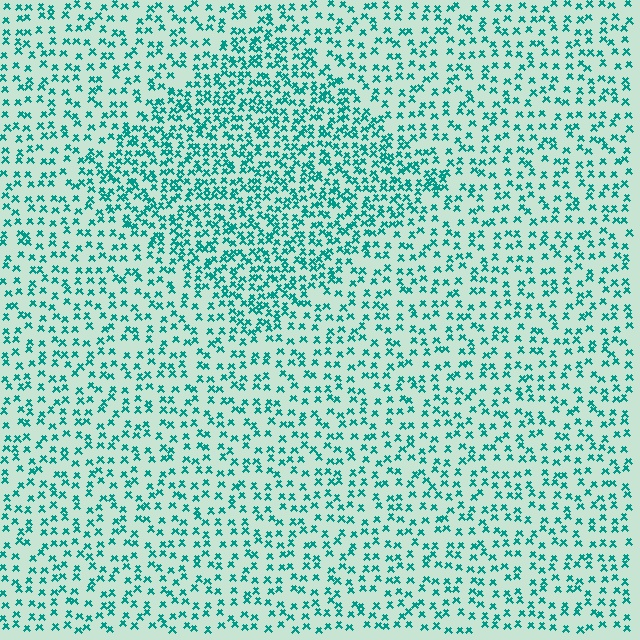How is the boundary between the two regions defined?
The boundary is defined by a change in element density (approximately 1.8x ratio). All elements are the same color, size, and shape.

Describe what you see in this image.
The image contains small teal elements arranged at two different densities. A diamond-shaped region is visible where the elements are more densely packed than the surrounding area.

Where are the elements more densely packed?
The elements are more densely packed inside the diamond boundary.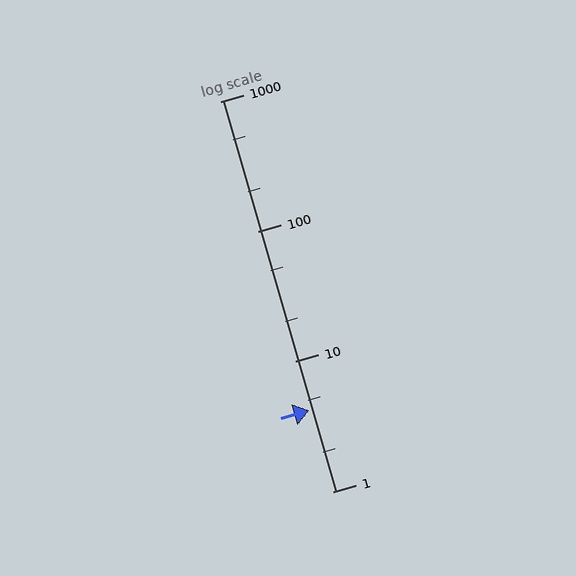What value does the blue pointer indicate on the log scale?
The pointer indicates approximately 4.2.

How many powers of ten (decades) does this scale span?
The scale spans 3 decades, from 1 to 1000.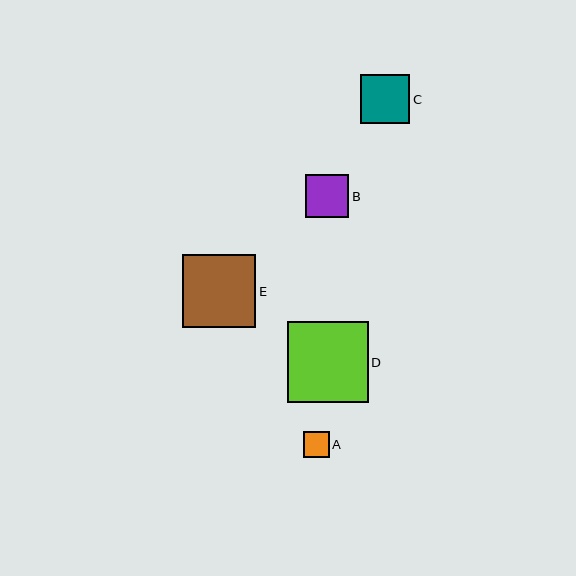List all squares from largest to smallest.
From largest to smallest: D, E, C, B, A.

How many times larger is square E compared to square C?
Square E is approximately 1.5 times the size of square C.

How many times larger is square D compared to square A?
Square D is approximately 3.2 times the size of square A.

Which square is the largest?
Square D is the largest with a size of approximately 81 pixels.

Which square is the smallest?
Square A is the smallest with a size of approximately 25 pixels.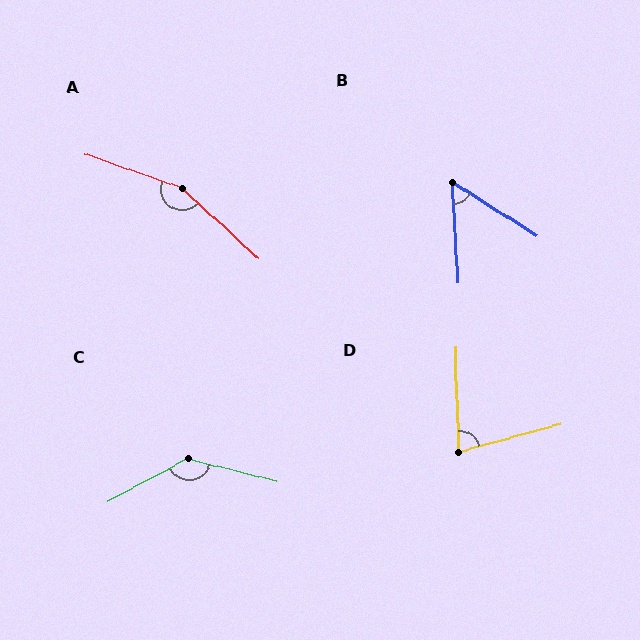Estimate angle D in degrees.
Approximately 77 degrees.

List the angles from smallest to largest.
B (55°), D (77°), C (138°), A (156°).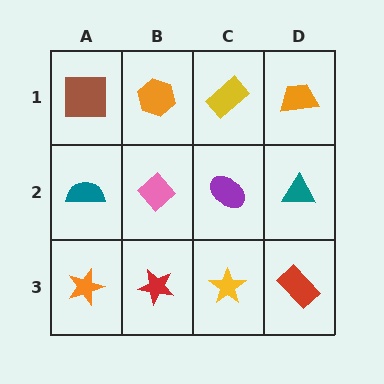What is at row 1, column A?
A brown square.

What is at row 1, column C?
A yellow rectangle.